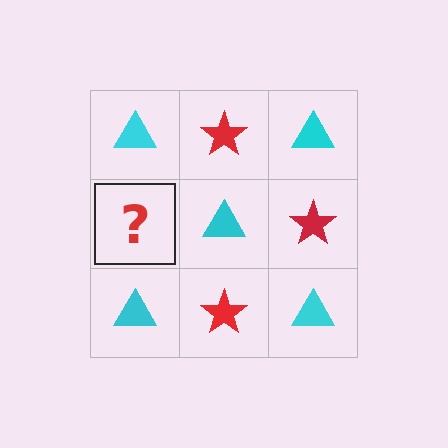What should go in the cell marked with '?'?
The missing cell should contain a red star.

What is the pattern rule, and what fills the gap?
The rule is that it alternates cyan triangle and red star in a checkerboard pattern. The gap should be filled with a red star.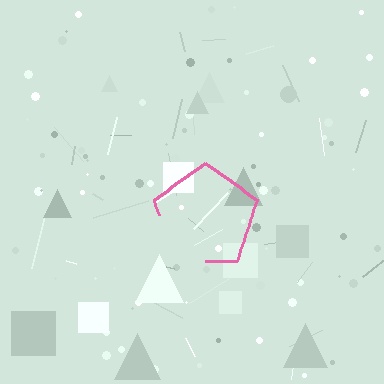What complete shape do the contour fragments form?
The contour fragments form a pentagon.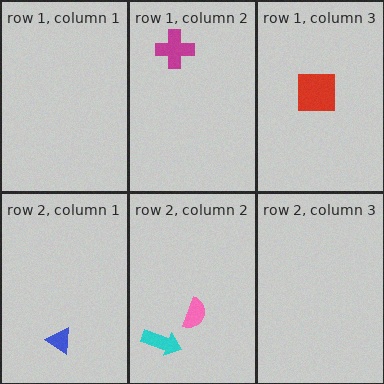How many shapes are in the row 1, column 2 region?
1.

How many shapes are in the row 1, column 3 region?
1.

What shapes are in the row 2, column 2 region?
The pink semicircle, the cyan arrow.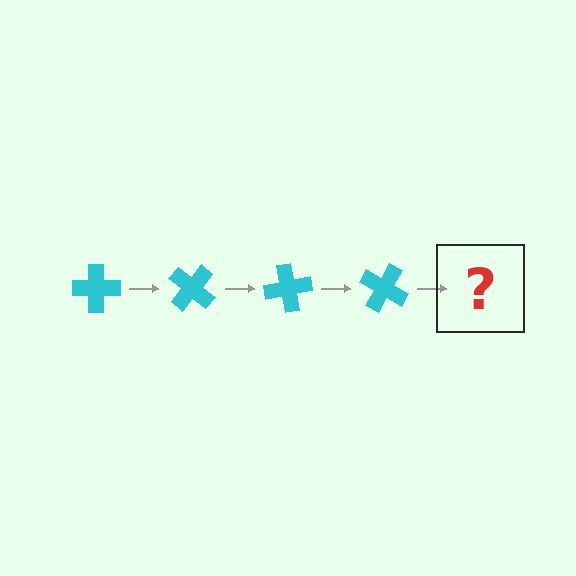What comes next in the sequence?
The next element should be a cyan cross rotated 160 degrees.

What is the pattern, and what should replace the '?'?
The pattern is that the cross rotates 40 degrees each step. The '?' should be a cyan cross rotated 160 degrees.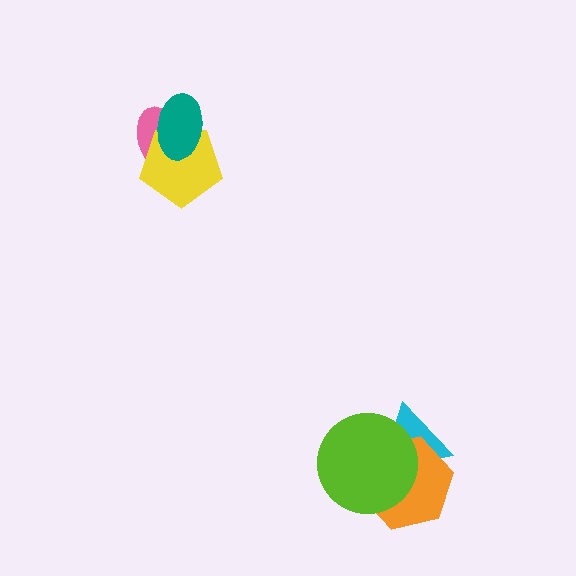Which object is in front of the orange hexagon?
The lime circle is in front of the orange hexagon.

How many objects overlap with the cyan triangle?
2 objects overlap with the cyan triangle.